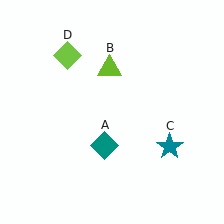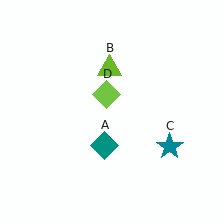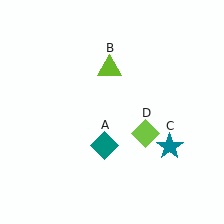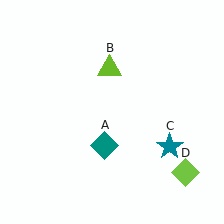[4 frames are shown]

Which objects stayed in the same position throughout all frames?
Teal diamond (object A) and lime triangle (object B) and teal star (object C) remained stationary.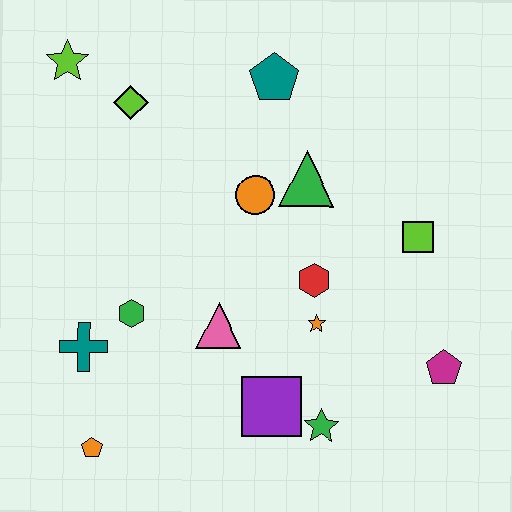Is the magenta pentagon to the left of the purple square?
No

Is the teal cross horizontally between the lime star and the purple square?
Yes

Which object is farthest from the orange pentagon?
The teal pentagon is farthest from the orange pentagon.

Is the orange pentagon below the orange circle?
Yes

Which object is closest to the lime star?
The lime diamond is closest to the lime star.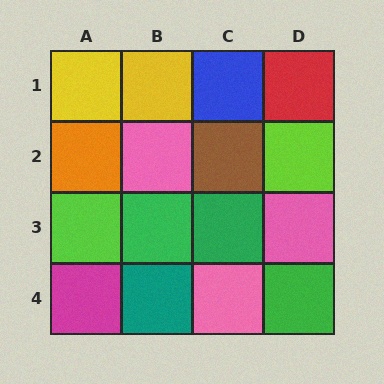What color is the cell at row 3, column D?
Pink.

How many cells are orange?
1 cell is orange.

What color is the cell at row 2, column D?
Lime.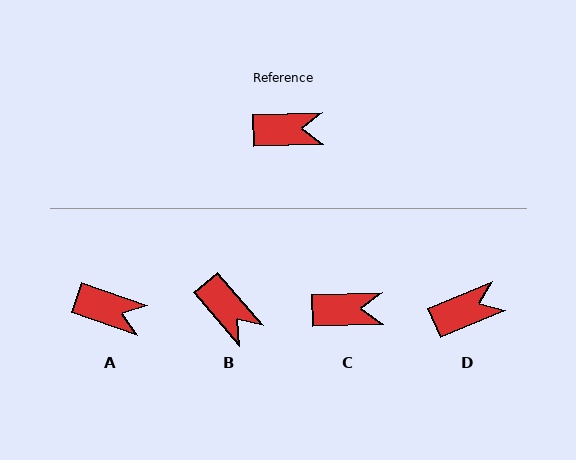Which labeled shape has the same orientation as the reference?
C.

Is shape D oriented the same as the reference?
No, it is off by about 21 degrees.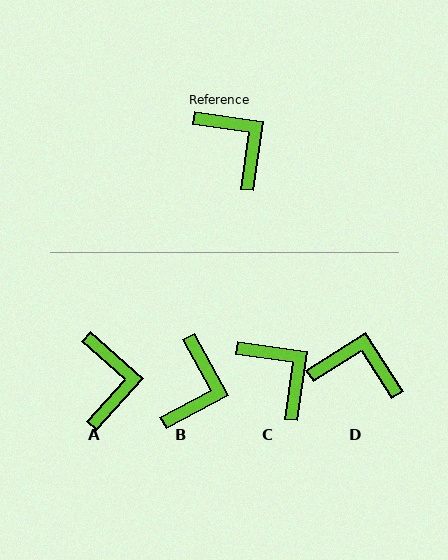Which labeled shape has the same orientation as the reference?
C.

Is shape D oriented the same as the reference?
No, it is off by about 41 degrees.